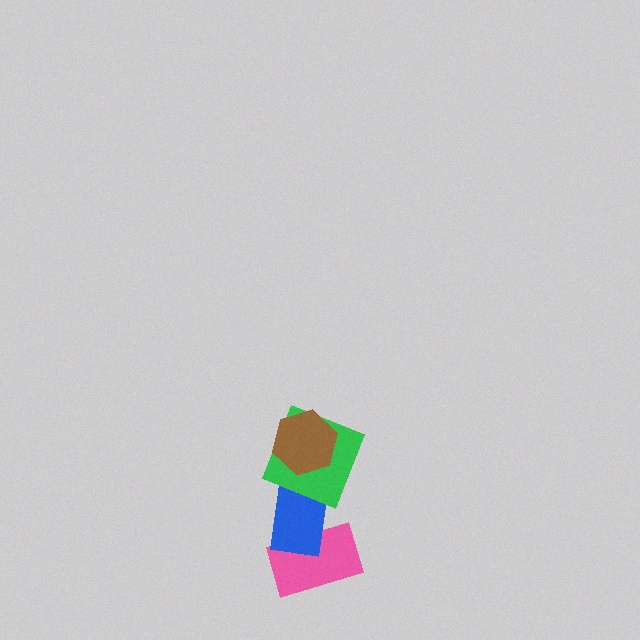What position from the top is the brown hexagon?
The brown hexagon is 1st from the top.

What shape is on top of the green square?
The brown hexagon is on top of the green square.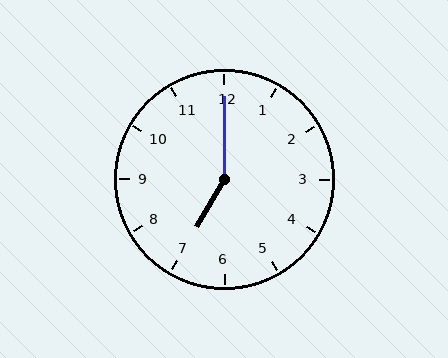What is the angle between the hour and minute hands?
Approximately 150 degrees.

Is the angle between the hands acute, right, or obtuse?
It is obtuse.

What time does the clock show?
7:00.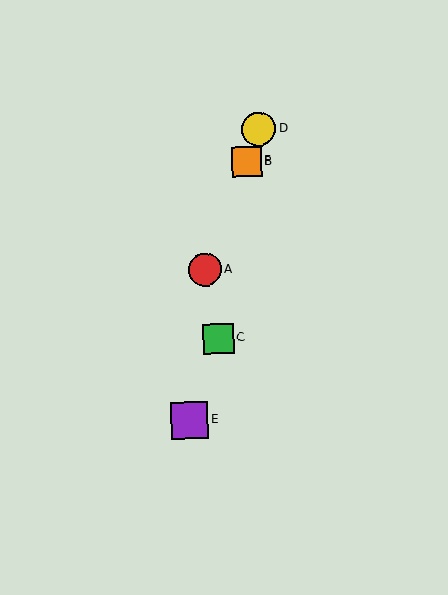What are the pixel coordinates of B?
Object B is at (246, 162).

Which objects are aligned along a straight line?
Objects A, B, D, F are aligned along a straight line.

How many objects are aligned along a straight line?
4 objects (A, B, D, F) are aligned along a straight line.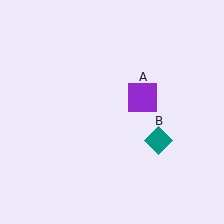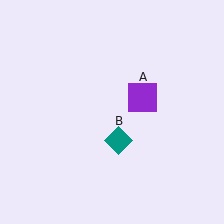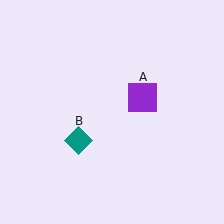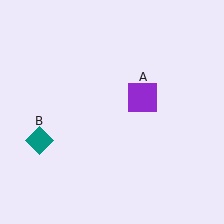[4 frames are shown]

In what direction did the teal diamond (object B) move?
The teal diamond (object B) moved left.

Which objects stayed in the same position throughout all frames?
Purple square (object A) remained stationary.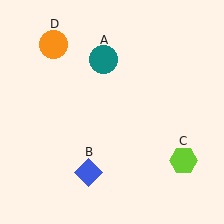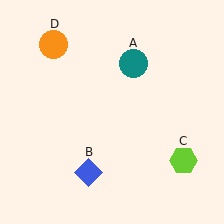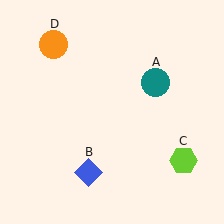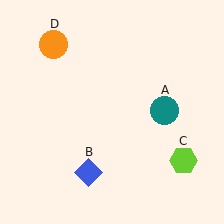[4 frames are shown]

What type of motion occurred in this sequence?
The teal circle (object A) rotated clockwise around the center of the scene.